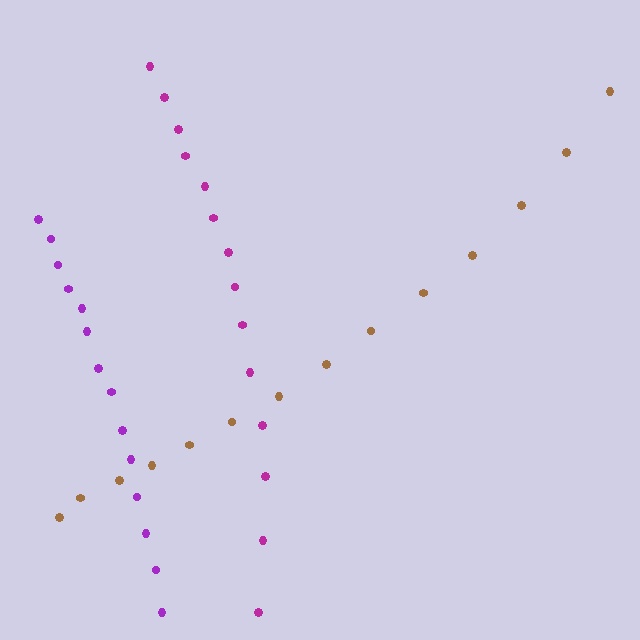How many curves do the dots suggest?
There are 3 distinct paths.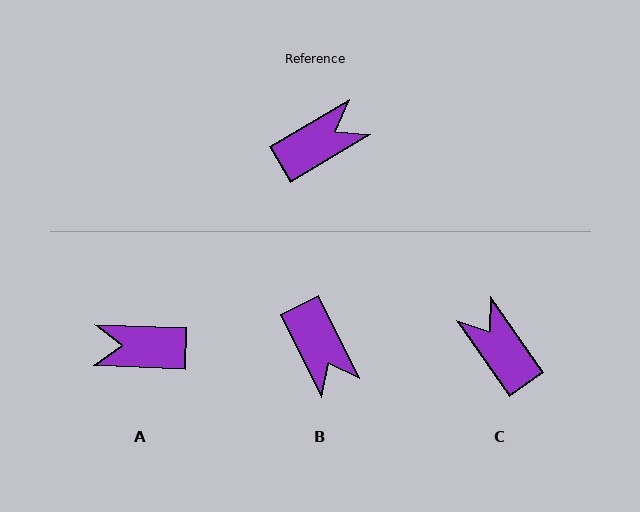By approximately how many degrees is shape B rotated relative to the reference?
Approximately 94 degrees clockwise.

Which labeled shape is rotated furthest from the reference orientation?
A, about 147 degrees away.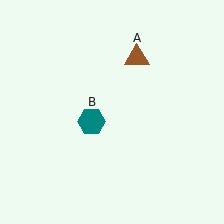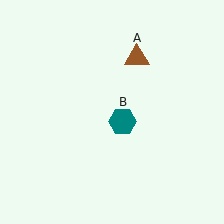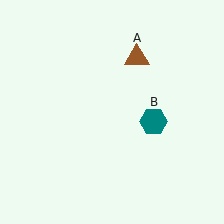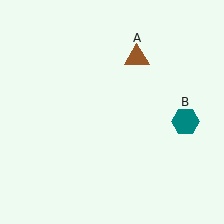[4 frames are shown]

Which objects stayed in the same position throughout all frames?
Brown triangle (object A) remained stationary.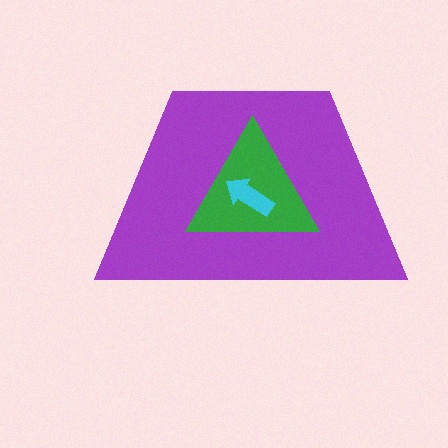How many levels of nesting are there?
3.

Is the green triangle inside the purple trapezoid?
Yes.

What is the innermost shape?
The cyan arrow.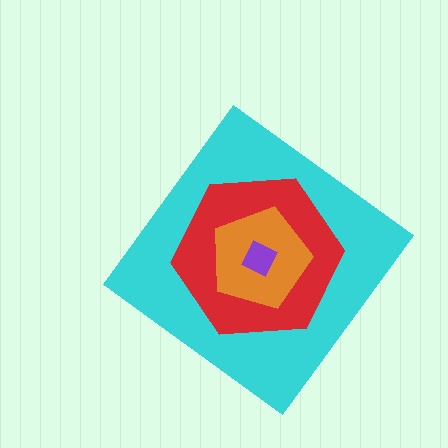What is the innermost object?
The purple square.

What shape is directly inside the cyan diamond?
The red hexagon.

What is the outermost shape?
The cyan diamond.